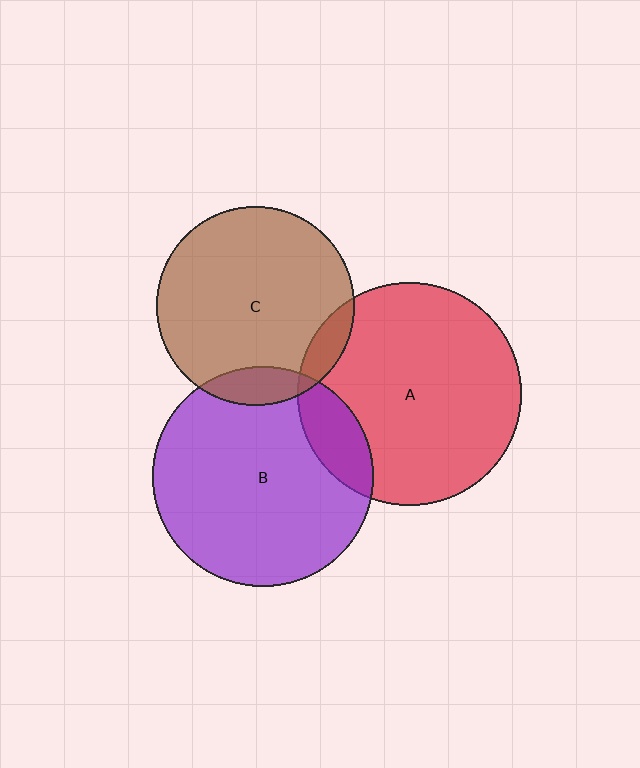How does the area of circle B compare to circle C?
Approximately 1.2 times.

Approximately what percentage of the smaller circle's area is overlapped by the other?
Approximately 15%.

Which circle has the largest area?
Circle A (red).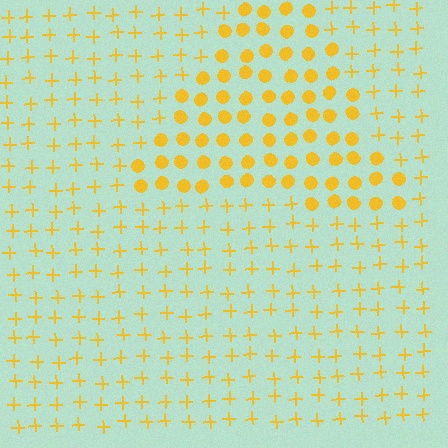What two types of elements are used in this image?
The image uses circles inside the triangle region and plus signs outside it.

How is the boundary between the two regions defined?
The boundary is defined by a change in element shape: circles inside vs. plus signs outside. All elements share the same color and spacing.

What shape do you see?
I see a triangle.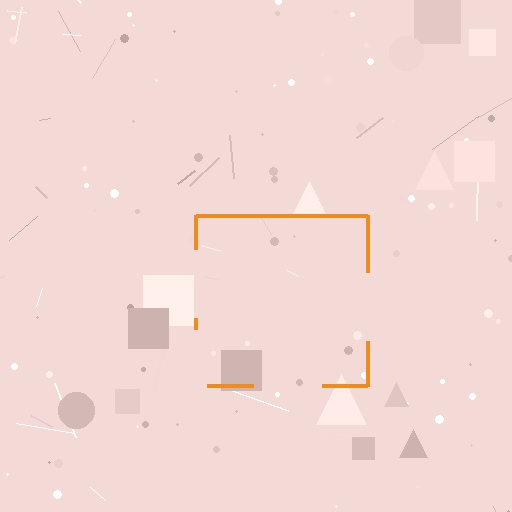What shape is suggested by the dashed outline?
The dashed outline suggests a square.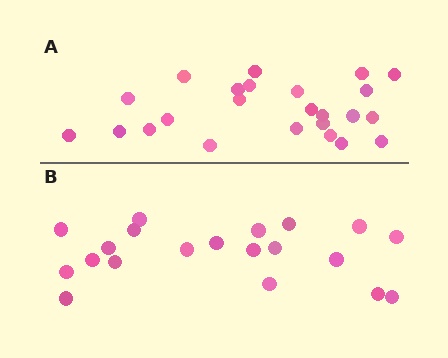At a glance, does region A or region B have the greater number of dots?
Region A (the top region) has more dots.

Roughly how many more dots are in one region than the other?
Region A has about 4 more dots than region B.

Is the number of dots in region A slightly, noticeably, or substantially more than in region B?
Region A has only slightly more — the two regions are fairly close. The ratio is roughly 1.2 to 1.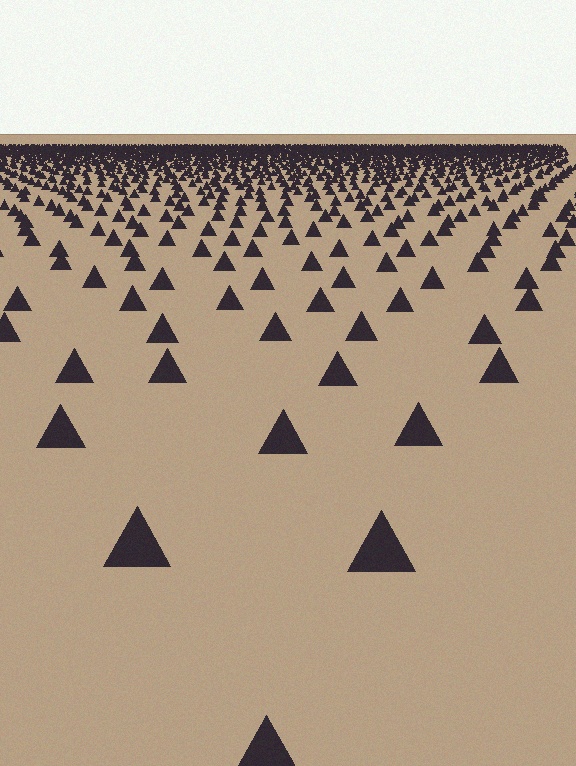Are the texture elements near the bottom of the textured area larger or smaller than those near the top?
Larger. Near the bottom, elements are closer to the viewer and appear at a bigger on-screen size.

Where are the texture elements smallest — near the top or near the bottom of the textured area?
Near the top.